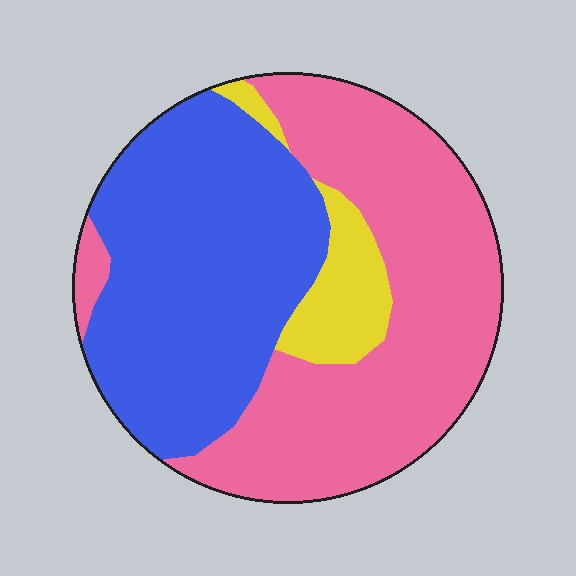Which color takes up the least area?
Yellow, at roughly 10%.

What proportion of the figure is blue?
Blue takes up about two fifths (2/5) of the figure.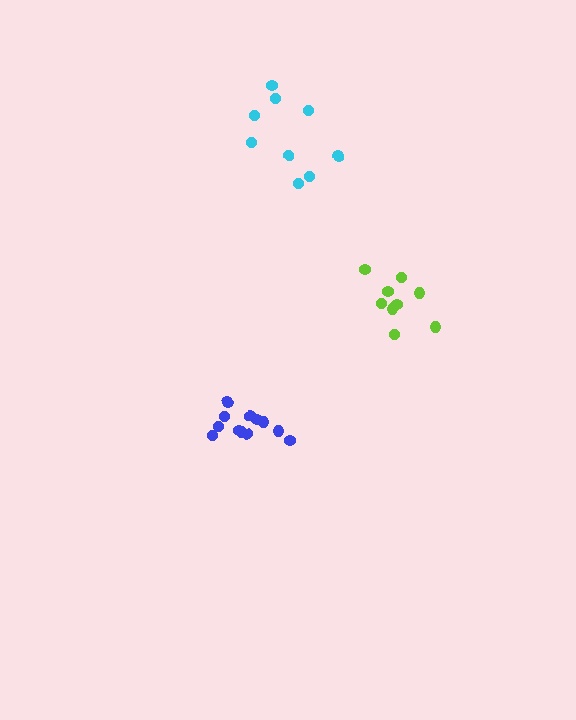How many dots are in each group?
Group 1: 12 dots, Group 2: 9 dots, Group 3: 9 dots (30 total).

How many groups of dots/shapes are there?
There are 3 groups.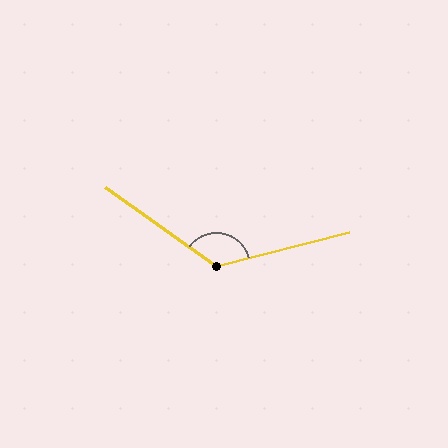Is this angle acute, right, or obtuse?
It is obtuse.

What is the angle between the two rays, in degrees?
Approximately 130 degrees.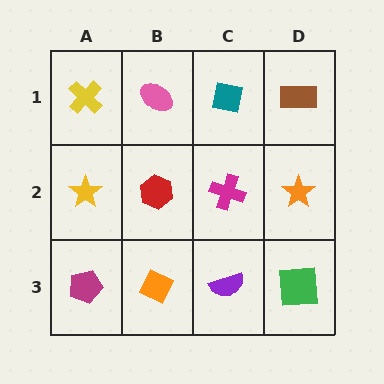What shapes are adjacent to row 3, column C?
A magenta cross (row 2, column C), an orange diamond (row 3, column B), a green square (row 3, column D).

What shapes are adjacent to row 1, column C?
A magenta cross (row 2, column C), a pink ellipse (row 1, column B), a brown rectangle (row 1, column D).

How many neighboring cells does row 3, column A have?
2.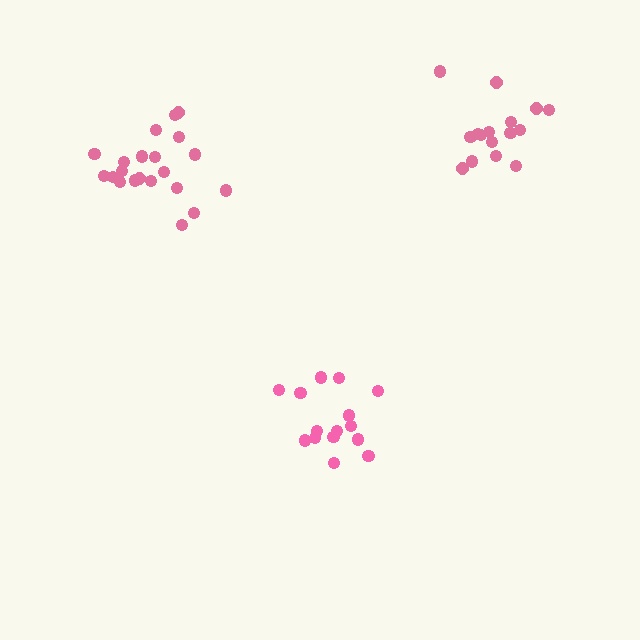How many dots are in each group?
Group 1: 15 dots, Group 2: 21 dots, Group 3: 16 dots (52 total).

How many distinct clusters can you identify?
There are 3 distinct clusters.